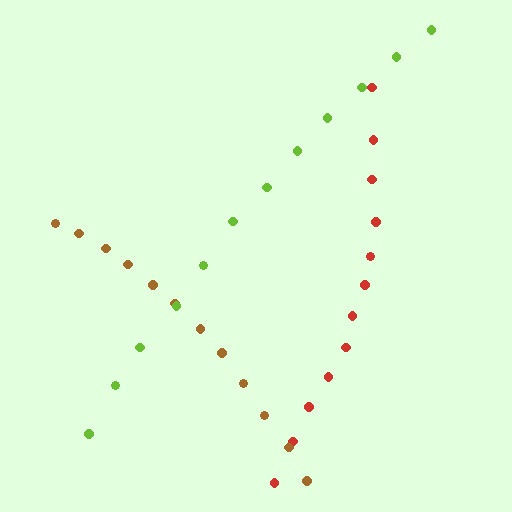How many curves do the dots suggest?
There are 3 distinct paths.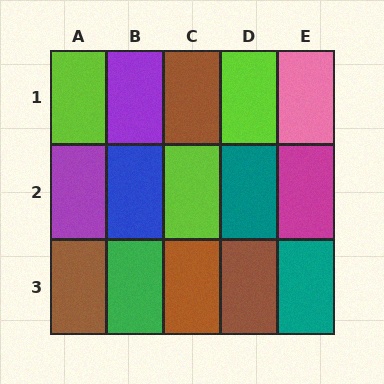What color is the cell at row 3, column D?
Brown.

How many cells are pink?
1 cell is pink.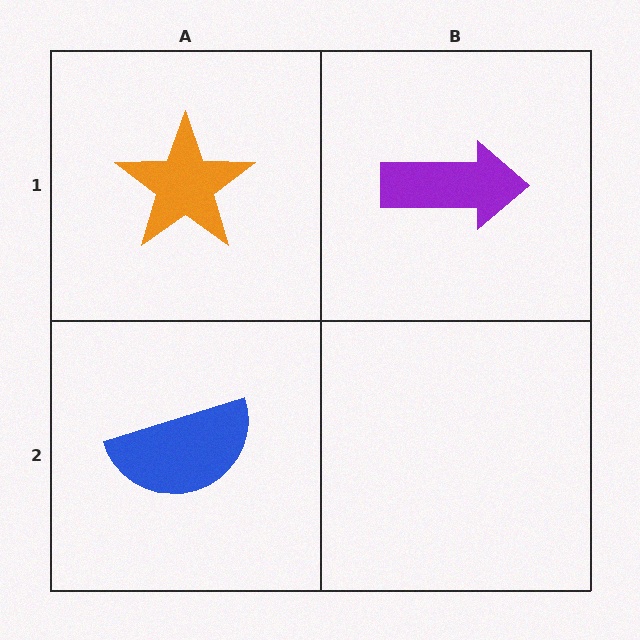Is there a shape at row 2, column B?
No, that cell is empty.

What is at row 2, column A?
A blue semicircle.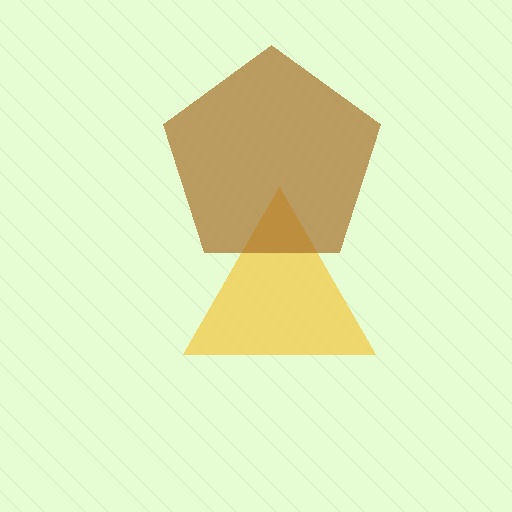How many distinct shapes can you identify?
There are 2 distinct shapes: a yellow triangle, a brown pentagon.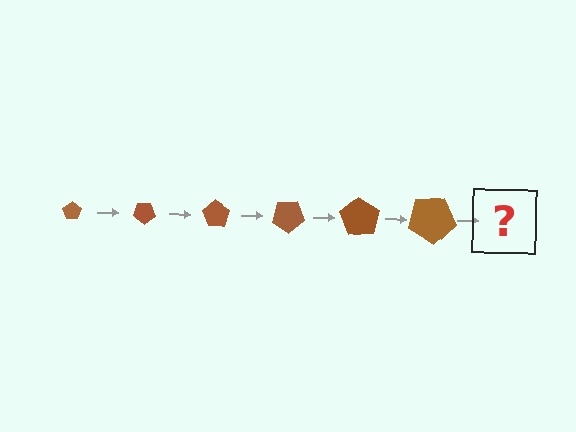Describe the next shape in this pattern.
It should be a pentagon, larger than the previous one and rotated 210 degrees from the start.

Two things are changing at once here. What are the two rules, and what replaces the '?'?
The two rules are that the pentagon grows larger each step and it rotates 35 degrees each step. The '?' should be a pentagon, larger than the previous one and rotated 210 degrees from the start.